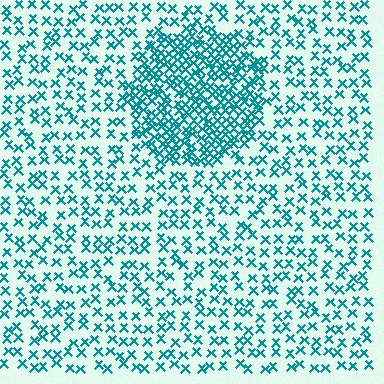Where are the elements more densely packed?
The elements are more densely packed inside the circle boundary.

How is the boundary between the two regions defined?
The boundary is defined by a change in element density (approximately 2.4x ratio). All elements are the same color, size, and shape.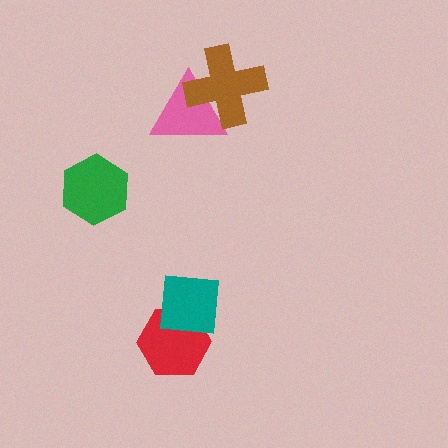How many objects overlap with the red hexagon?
1 object overlaps with the red hexagon.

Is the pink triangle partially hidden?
Yes, it is partially covered by another shape.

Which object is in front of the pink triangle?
The brown cross is in front of the pink triangle.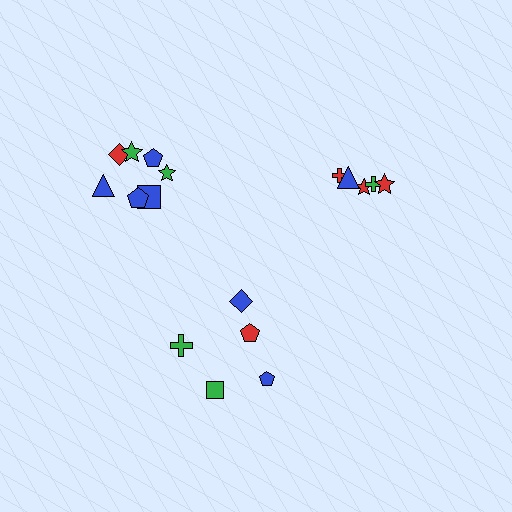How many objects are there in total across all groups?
There are 17 objects.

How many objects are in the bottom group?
There are 5 objects.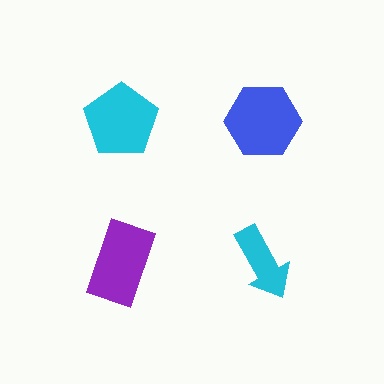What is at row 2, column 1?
A purple rectangle.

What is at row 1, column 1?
A cyan pentagon.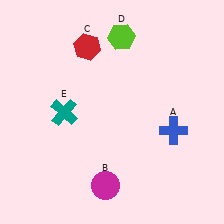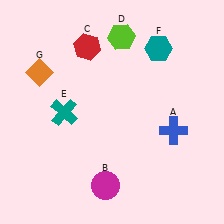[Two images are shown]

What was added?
A teal hexagon (F), an orange diamond (G) were added in Image 2.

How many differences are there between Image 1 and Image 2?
There are 2 differences between the two images.